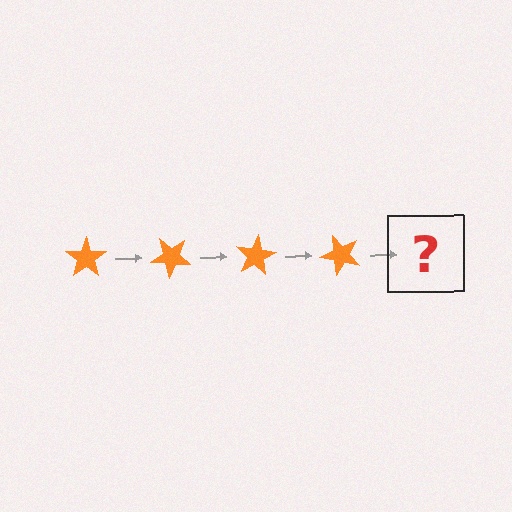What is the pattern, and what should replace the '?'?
The pattern is that the star rotates 40 degrees each step. The '?' should be an orange star rotated 160 degrees.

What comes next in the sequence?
The next element should be an orange star rotated 160 degrees.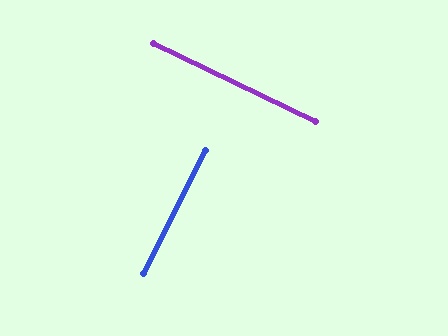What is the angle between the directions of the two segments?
Approximately 89 degrees.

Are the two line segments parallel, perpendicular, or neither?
Perpendicular — they meet at approximately 89°.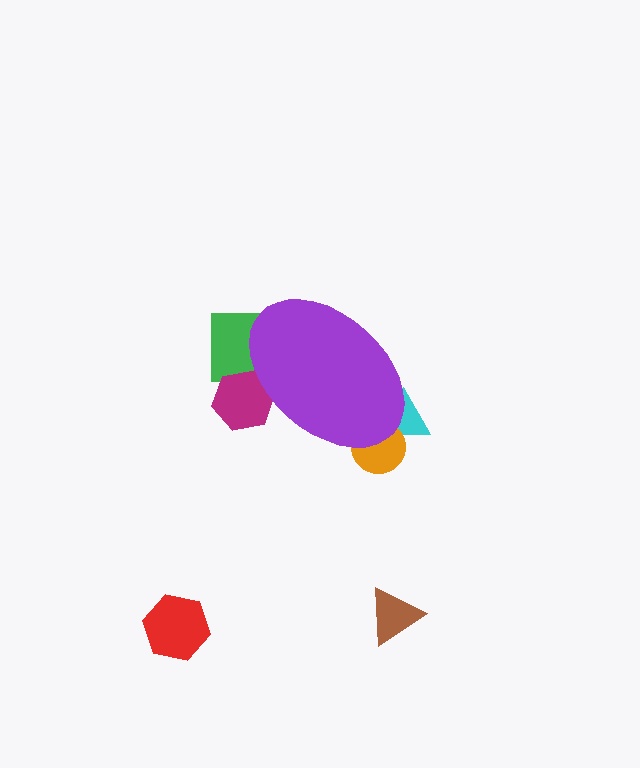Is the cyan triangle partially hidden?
Yes, the cyan triangle is partially hidden behind the purple ellipse.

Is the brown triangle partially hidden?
No, the brown triangle is fully visible.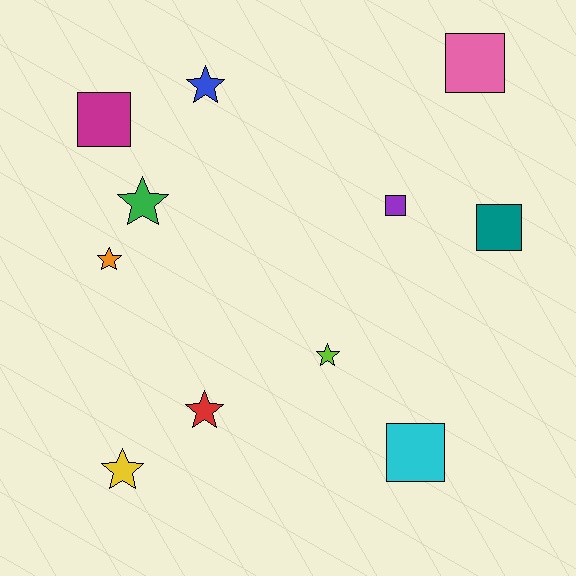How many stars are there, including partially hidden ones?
There are 6 stars.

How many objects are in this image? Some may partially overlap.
There are 11 objects.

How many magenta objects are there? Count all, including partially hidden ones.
There is 1 magenta object.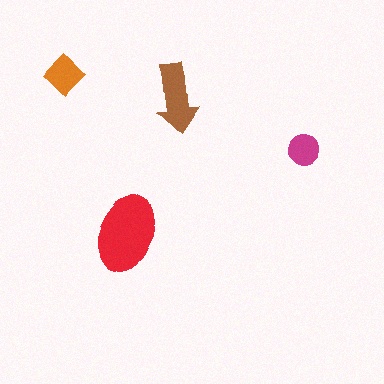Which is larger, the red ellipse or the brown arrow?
The red ellipse.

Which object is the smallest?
The magenta circle.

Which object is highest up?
The orange diamond is topmost.